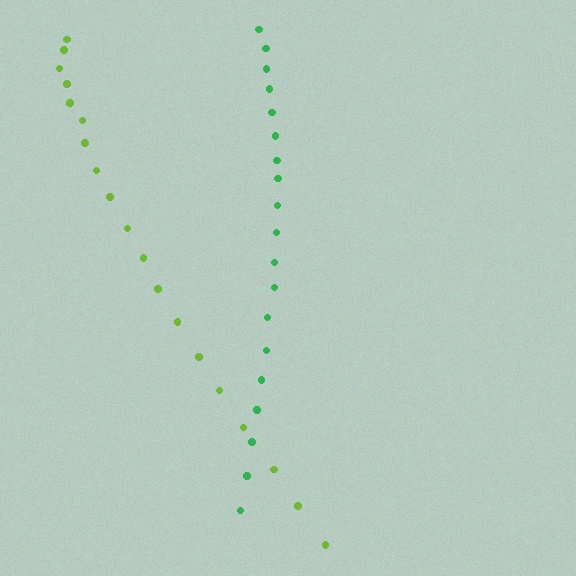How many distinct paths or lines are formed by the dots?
There are 2 distinct paths.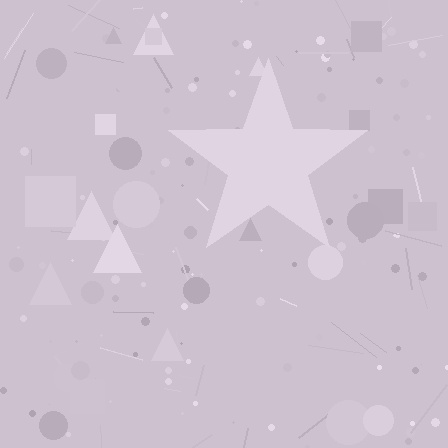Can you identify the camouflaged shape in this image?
The camouflaged shape is a star.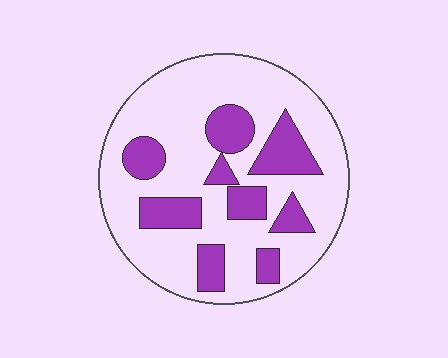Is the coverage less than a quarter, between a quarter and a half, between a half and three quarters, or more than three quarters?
Between a quarter and a half.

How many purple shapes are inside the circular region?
9.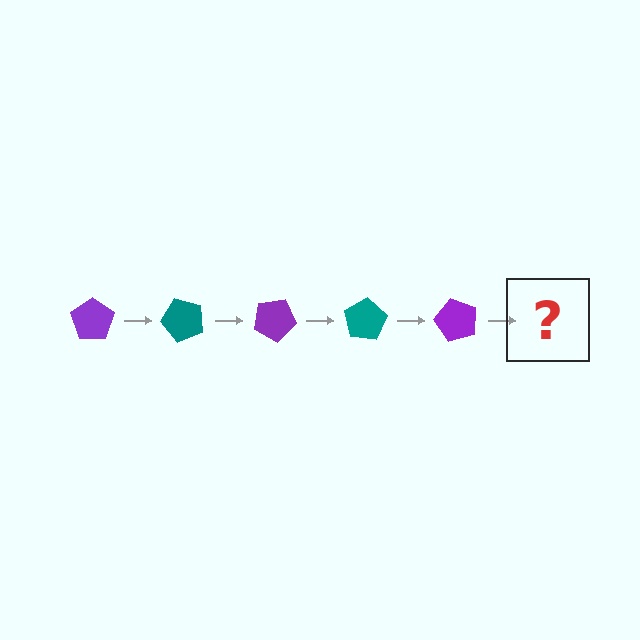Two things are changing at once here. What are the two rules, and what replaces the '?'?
The two rules are that it rotates 50 degrees each step and the color cycles through purple and teal. The '?' should be a teal pentagon, rotated 250 degrees from the start.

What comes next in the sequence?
The next element should be a teal pentagon, rotated 250 degrees from the start.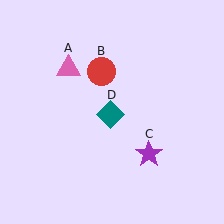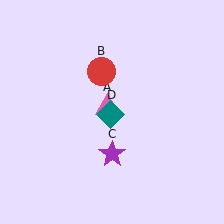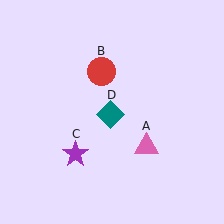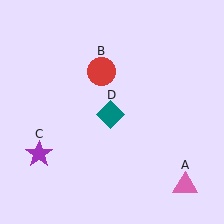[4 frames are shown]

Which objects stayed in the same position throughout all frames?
Red circle (object B) and teal diamond (object D) remained stationary.